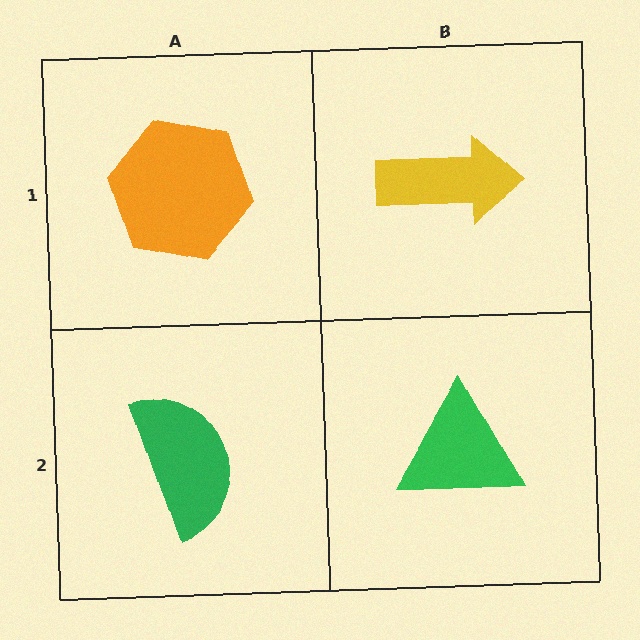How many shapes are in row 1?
2 shapes.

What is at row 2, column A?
A green semicircle.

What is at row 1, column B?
A yellow arrow.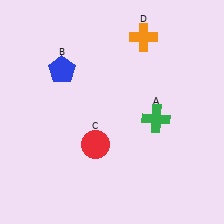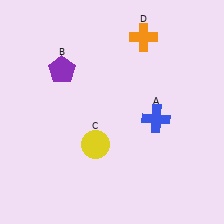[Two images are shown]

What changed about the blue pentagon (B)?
In Image 1, B is blue. In Image 2, it changed to purple.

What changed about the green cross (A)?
In Image 1, A is green. In Image 2, it changed to blue.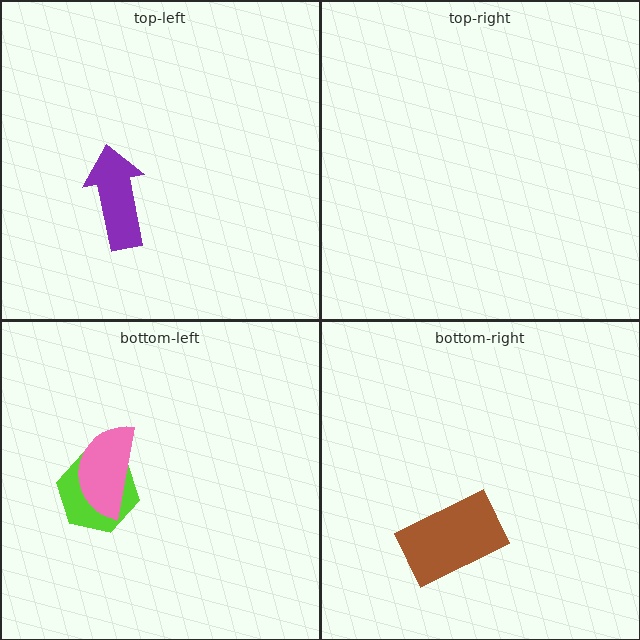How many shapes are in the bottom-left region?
2.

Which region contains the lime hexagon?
The bottom-left region.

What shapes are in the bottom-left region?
The lime hexagon, the pink semicircle.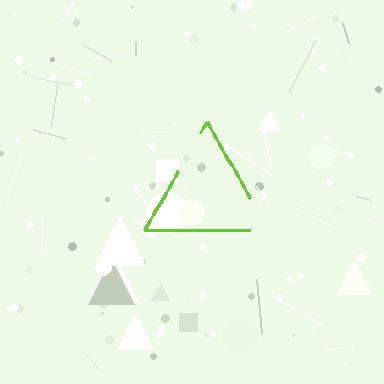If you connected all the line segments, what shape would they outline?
They would outline a triangle.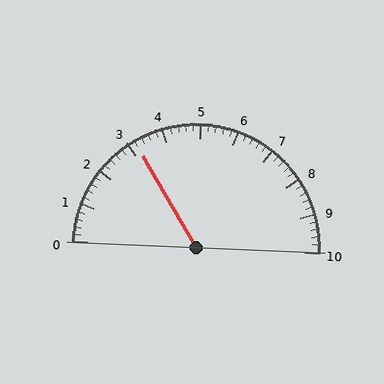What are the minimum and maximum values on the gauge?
The gauge ranges from 0 to 10.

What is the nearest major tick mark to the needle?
The nearest major tick mark is 3.